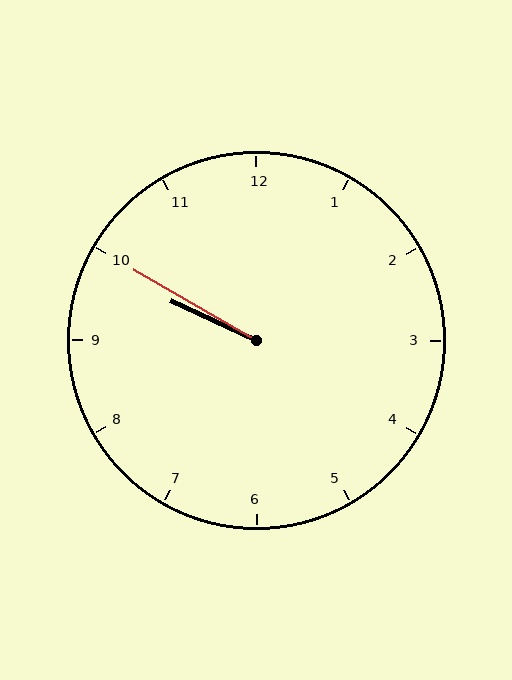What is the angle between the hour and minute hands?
Approximately 5 degrees.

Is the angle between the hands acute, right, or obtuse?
It is acute.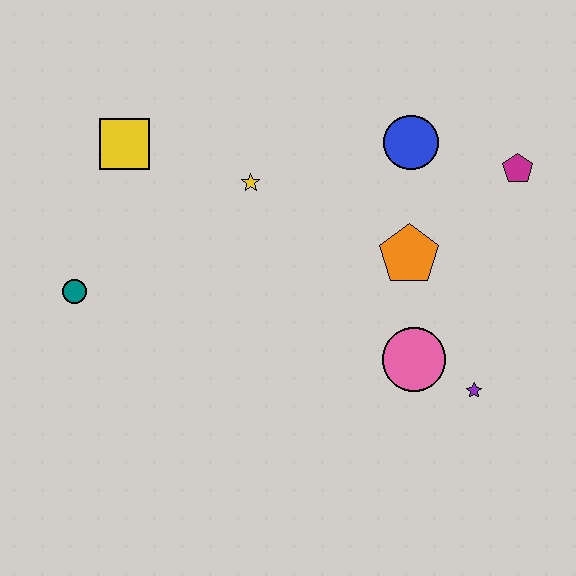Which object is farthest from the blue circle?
The teal circle is farthest from the blue circle.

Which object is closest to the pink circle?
The purple star is closest to the pink circle.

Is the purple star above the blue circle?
No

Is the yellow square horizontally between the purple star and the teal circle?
Yes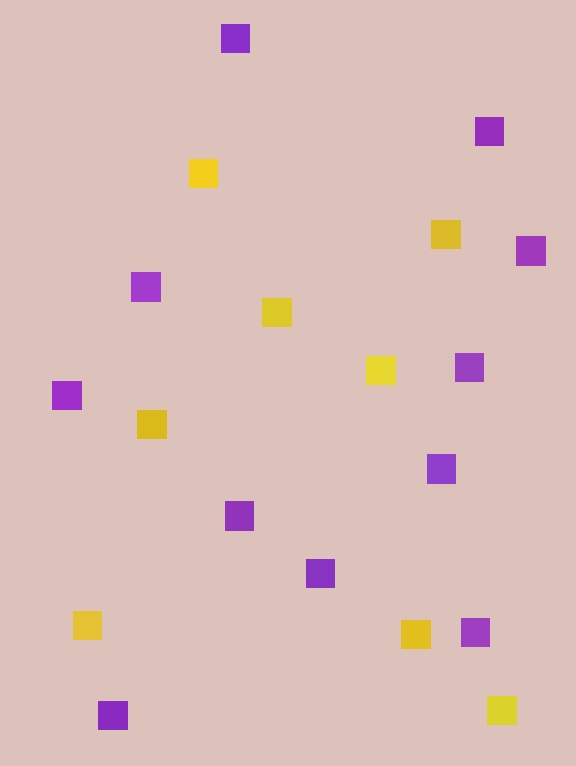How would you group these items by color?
There are 2 groups: one group of purple squares (11) and one group of yellow squares (8).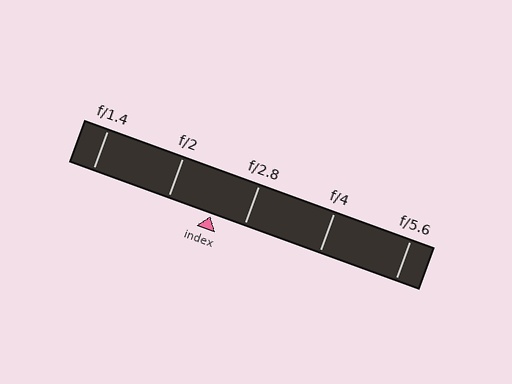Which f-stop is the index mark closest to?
The index mark is closest to f/2.8.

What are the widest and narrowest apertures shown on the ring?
The widest aperture shown is f/1.4 and the narrowest is f/5.6.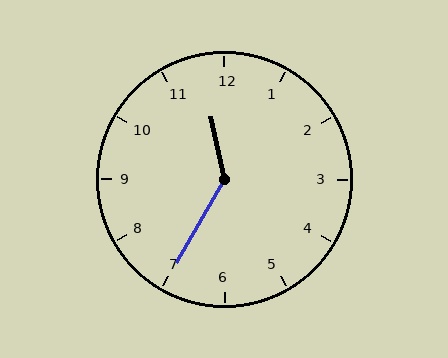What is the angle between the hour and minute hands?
Approximately 138 degrees.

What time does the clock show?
11:35.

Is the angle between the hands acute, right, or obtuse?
It is obtuse.